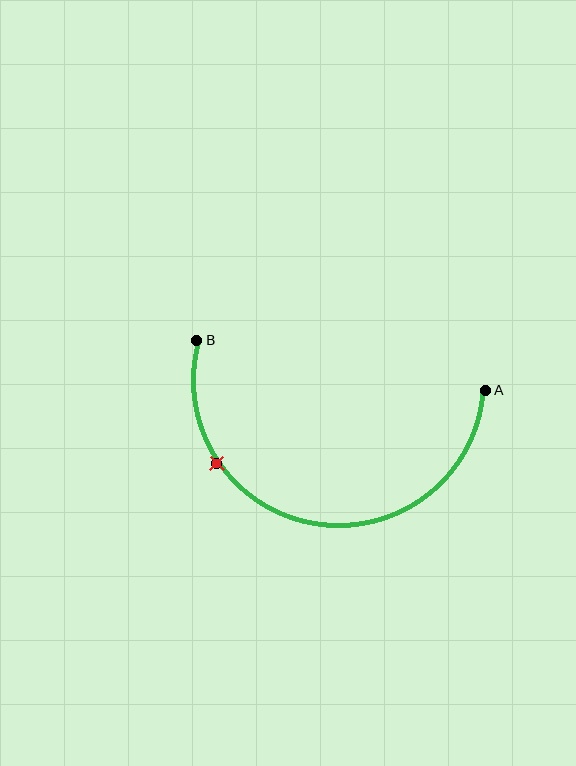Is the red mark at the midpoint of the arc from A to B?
No. The red mark lies on the arc but is closer to endpoint B. The arc midpoint would be at the point on the curve equidistant along the arc from both A and B.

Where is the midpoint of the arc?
The arc midpoint is the point on the curve farthest from the straight line joining A and B. It sits below that line.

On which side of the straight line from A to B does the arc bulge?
The arc bulges below the straight line connecting A and B.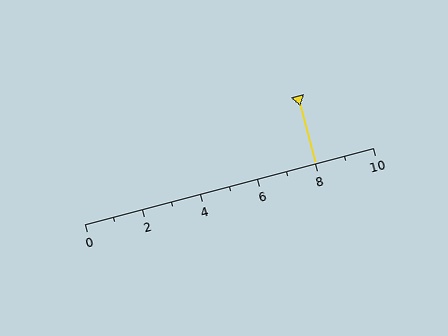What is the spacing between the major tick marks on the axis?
The major ticks are spaced 2 apart.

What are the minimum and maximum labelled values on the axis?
The axis runs from 0 to 10.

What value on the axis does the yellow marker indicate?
The marker indicates approximately 8.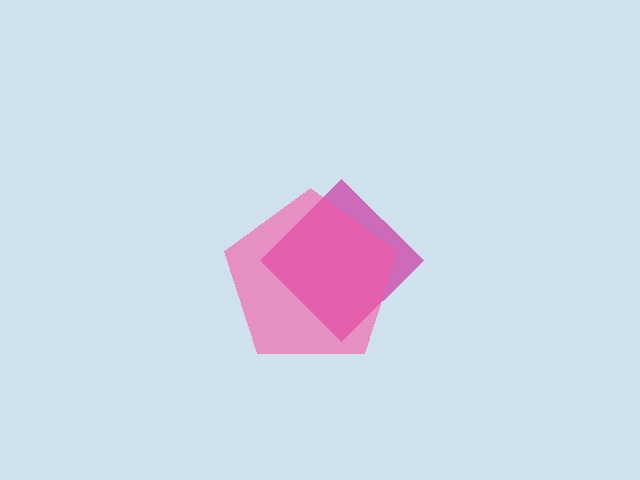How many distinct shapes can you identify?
There are 2 distinct shapes: a magenta diamond, a pink pentagon.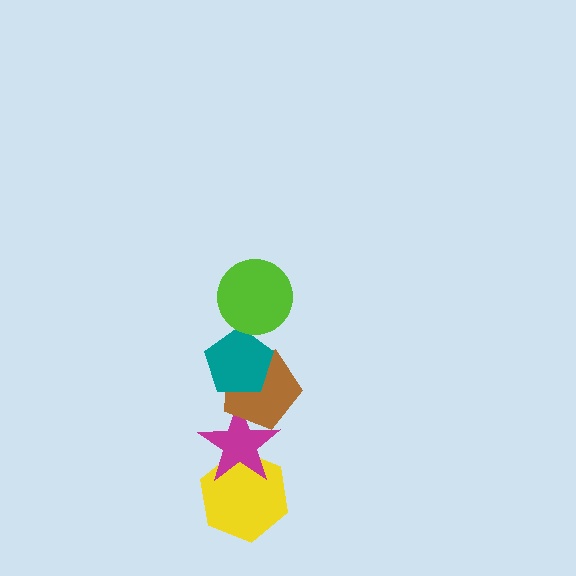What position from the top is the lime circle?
The lime circle is 1st from the top.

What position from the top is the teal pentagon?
The teal pentagon is 2nd from the top.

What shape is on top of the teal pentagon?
The lime circle is on top of the teal pentagon.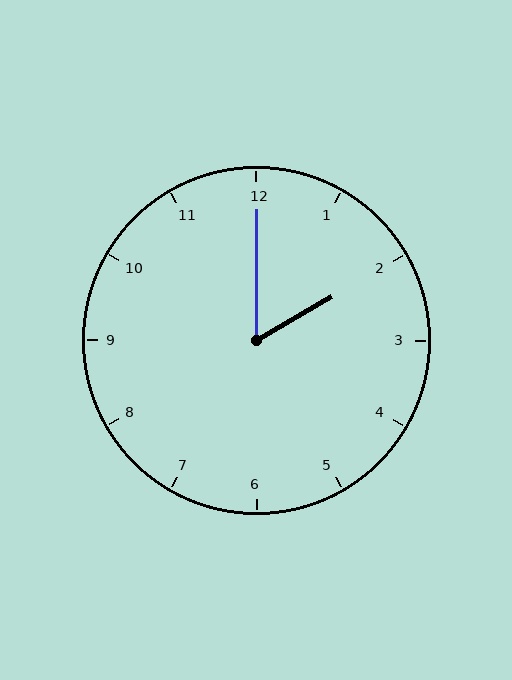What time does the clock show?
2:00.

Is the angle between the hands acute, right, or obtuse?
It is acute.